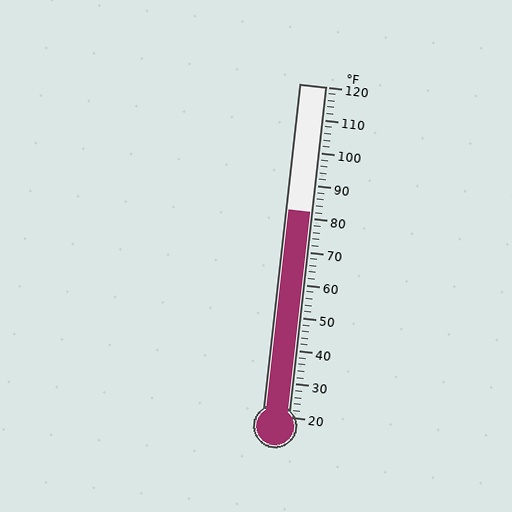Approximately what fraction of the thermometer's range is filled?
The thermometer is filled to approximately 60% of its range.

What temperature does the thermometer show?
The thermometer shows approximately 82°F.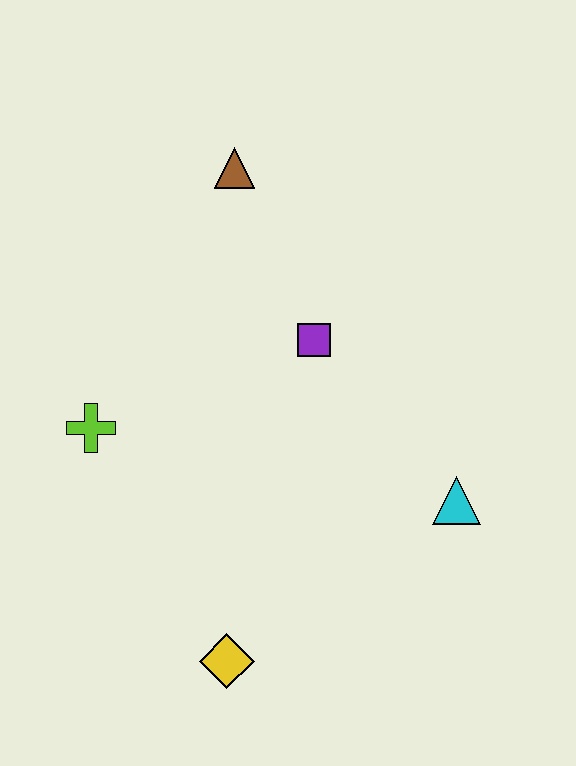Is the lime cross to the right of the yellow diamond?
No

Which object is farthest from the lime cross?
The cyan triangle is farthest from the lime cross.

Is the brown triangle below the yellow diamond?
No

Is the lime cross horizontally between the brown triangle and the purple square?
No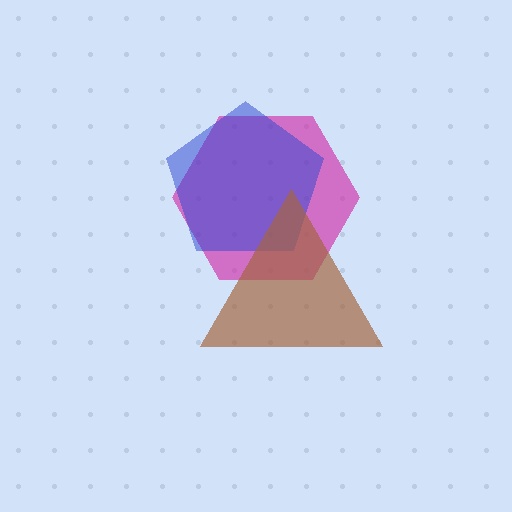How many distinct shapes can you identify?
There are 3 distinct shapes: a magenta hexagon, a blue pentagon, a brown triangle.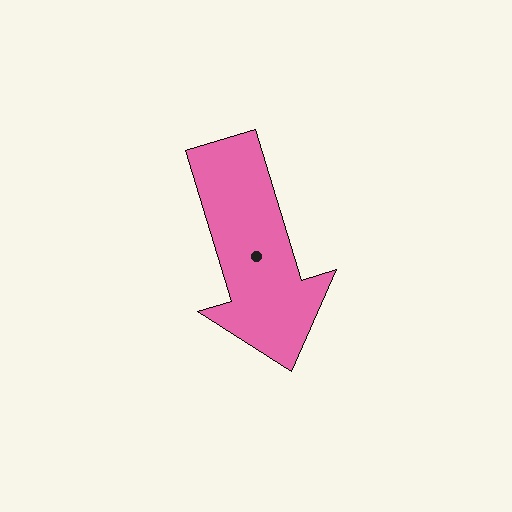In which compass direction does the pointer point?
South.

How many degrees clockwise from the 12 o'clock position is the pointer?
Approximately 163 degrees.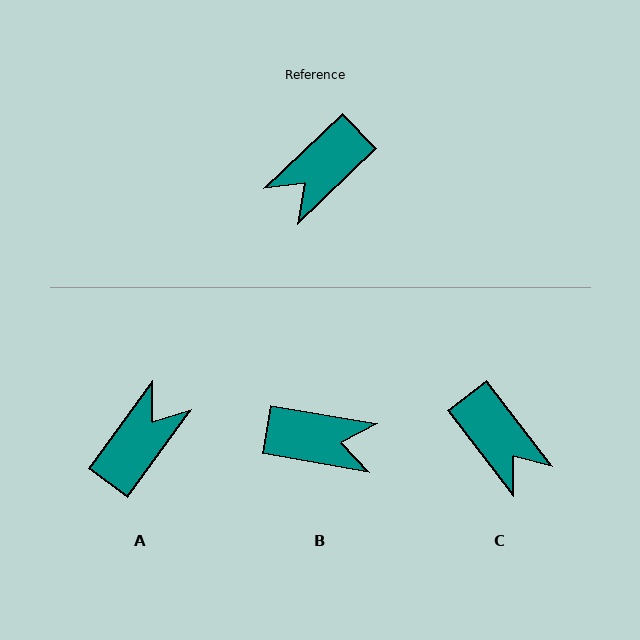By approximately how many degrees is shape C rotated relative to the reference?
Approximately 84 degrees counter-clockwise.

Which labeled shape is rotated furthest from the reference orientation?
A, about 170 degrees away.